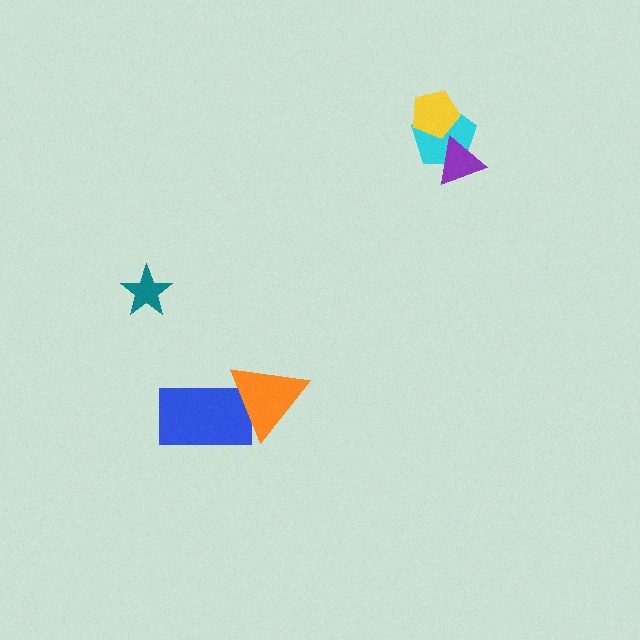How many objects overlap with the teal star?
0 objects overlap with the teal star.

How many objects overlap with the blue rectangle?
1 object overlaps with the blue rectangle.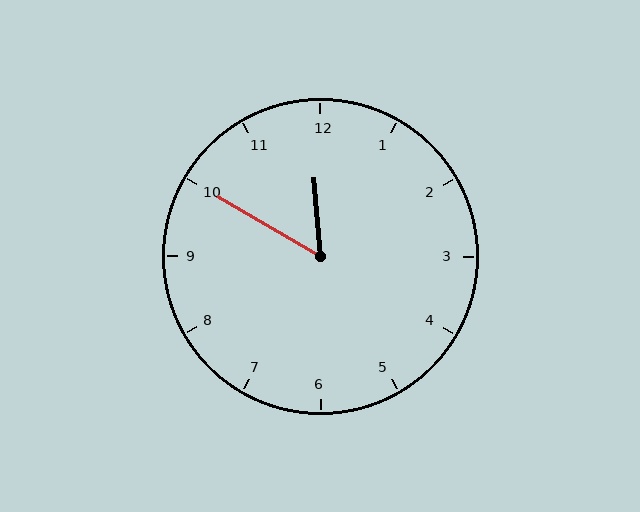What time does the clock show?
11:50.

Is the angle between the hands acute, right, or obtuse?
It is acute.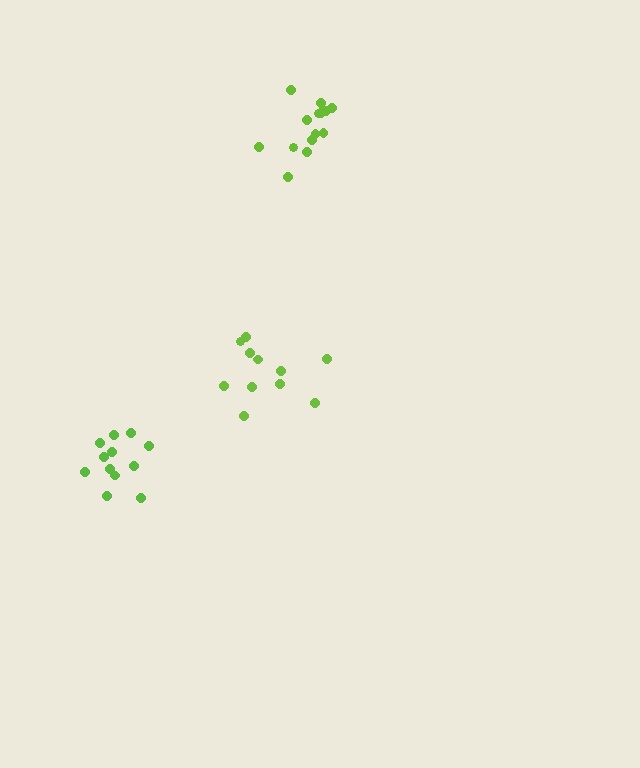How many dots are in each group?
Group 1: 11 dots, Group 2: 12 dots, Group 3: 14 dots (37 total).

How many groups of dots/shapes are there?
There are 3 groups.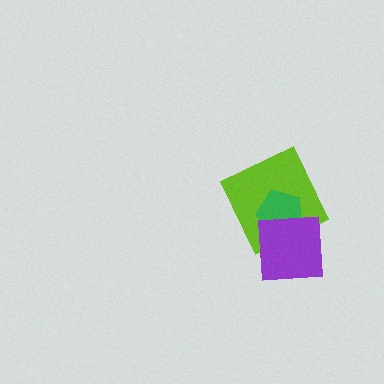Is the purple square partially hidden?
No, no other shape covers it.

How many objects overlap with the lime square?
2 objects overlap with the lime square.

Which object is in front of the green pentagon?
The purple square is in front of the green pentagon.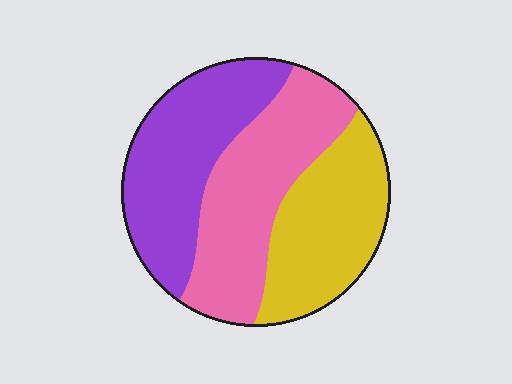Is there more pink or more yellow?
Pink.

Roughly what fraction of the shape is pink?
Pink takes up about one third (1/3) of the shape.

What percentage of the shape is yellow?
Yellow takes up about one third (1/3) of the shape.